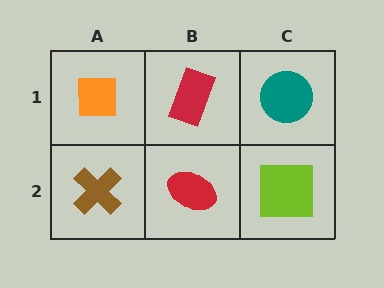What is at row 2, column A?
A brown cross.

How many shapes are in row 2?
3 shapes.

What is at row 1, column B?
A red rectangle.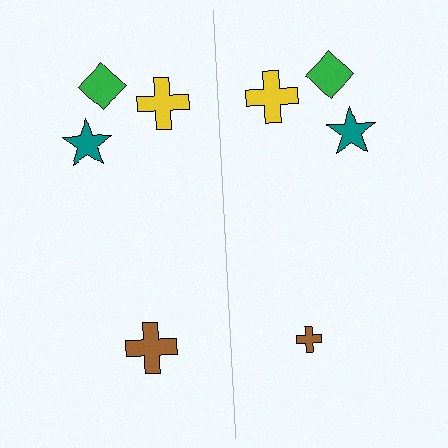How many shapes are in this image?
There are 8 shapes in this image.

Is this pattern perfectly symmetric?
No, the pattern is not perfectly symmetric. The brown cross on the right side has a different size than its mirror counterpart.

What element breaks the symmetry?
The brown cross on the right side has a different size than its mirror counterpart.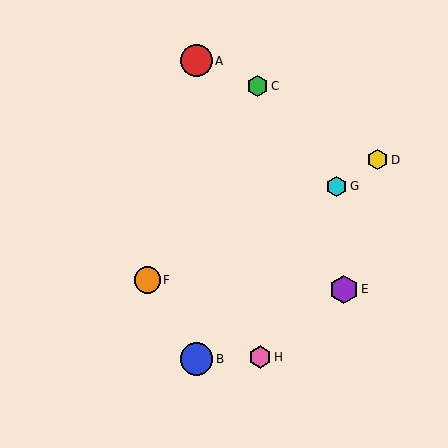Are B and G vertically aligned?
No, B is at x≈196 and G is at x≈337.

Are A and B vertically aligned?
Yes, both are at x≈196.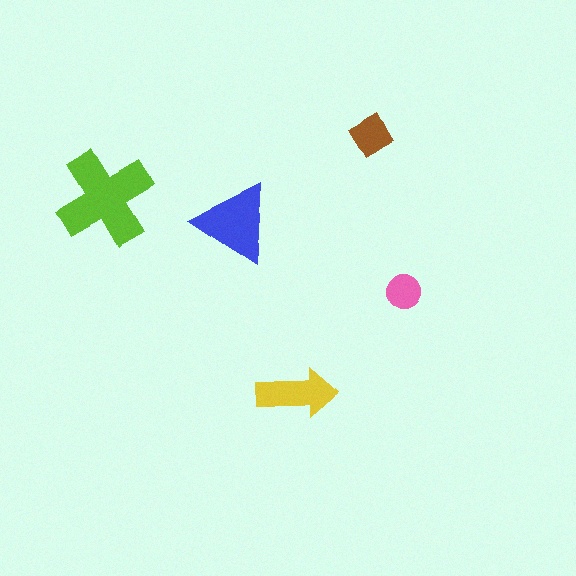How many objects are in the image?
There are 5 objects in the image.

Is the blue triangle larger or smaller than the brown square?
Larger.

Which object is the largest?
The lime cross.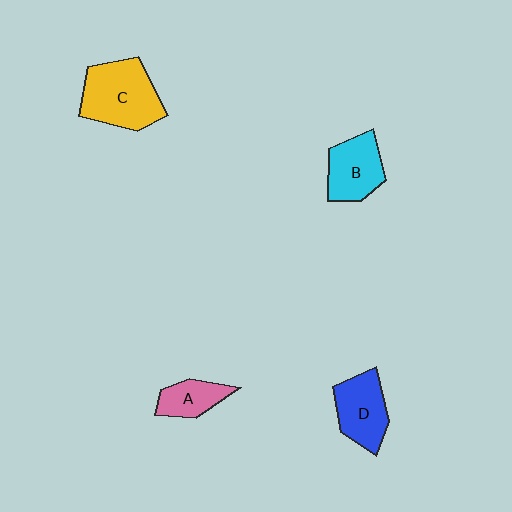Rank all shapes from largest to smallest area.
From largest to smallest: C (yellow), D (blue), B (cyan), A (pink).